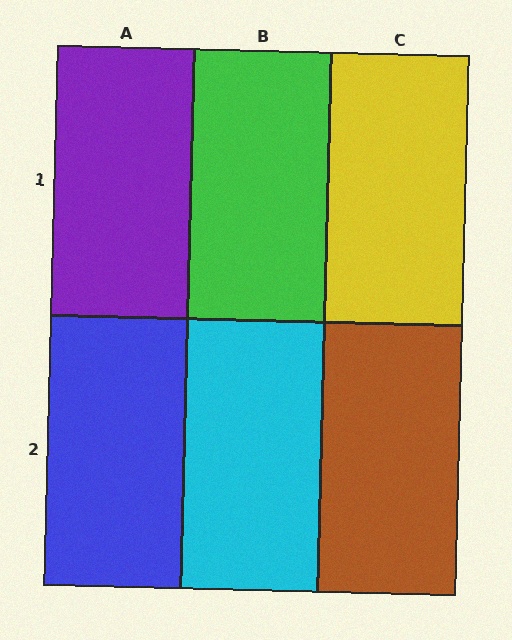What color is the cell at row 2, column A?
Blue.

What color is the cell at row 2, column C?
Brown.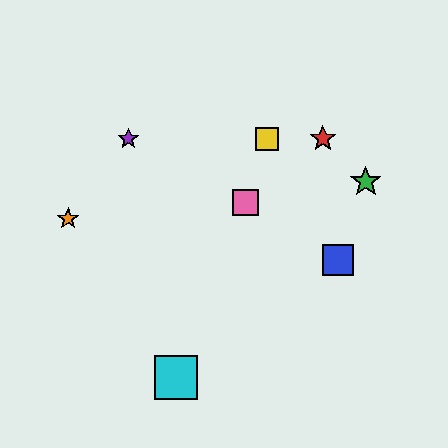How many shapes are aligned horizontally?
3 shapes (the red star, the yellow square, the purple star) are aligned horizontally.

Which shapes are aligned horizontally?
The red star, the yellow square, the purple star are aligned horizontally.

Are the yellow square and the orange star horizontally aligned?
No, the yellow square is at y≈139 and the orange star is at y≈219.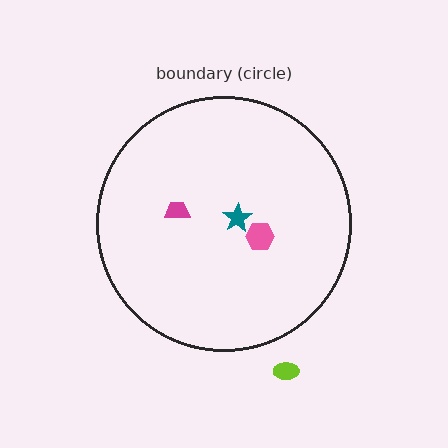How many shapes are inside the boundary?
3 inside, 1 outside.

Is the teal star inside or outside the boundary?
Inside.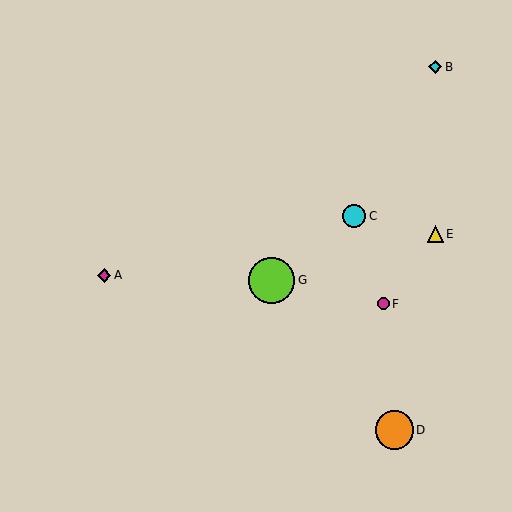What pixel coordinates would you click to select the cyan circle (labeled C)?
Click at (354, 216) to select the cyan circle C.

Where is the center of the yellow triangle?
The center of the yellow triangle is at (435, 234).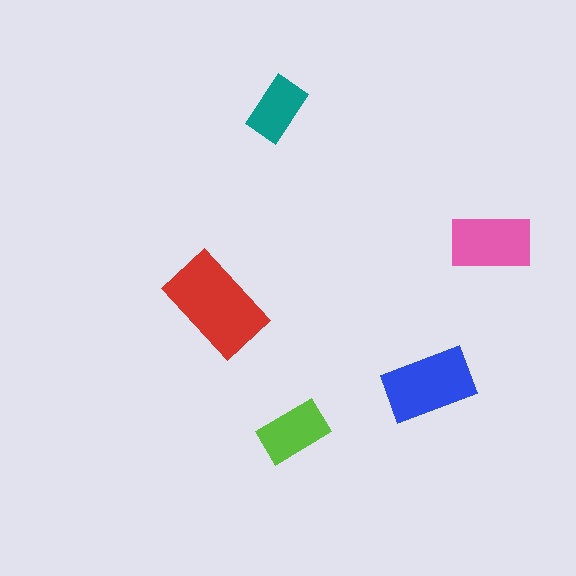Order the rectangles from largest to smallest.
the red one, the blue one, the pink one, the lime one, the teal one.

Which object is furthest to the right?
The pink rectangle is rightmost.